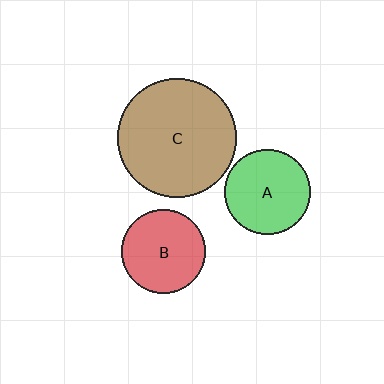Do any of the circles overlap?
No, none of the circles overlap.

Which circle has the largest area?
Circle C (brown).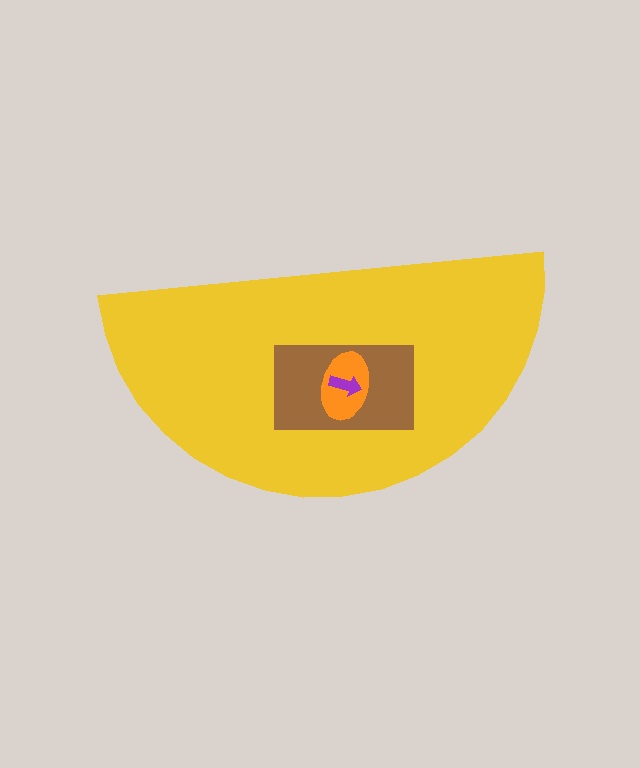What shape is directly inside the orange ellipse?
The purple arrow.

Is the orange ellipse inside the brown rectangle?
Yes.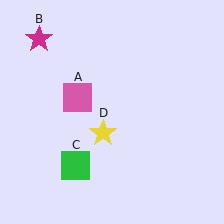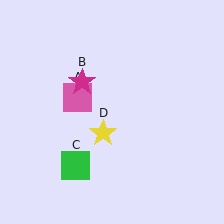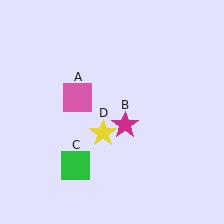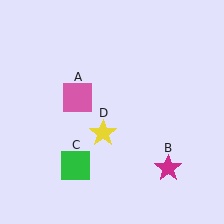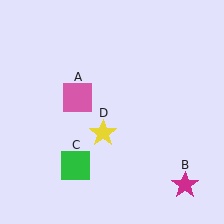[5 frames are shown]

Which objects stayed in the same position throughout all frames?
Pink square (object A) and green square (object C) and yellow star (object D) remained stationary.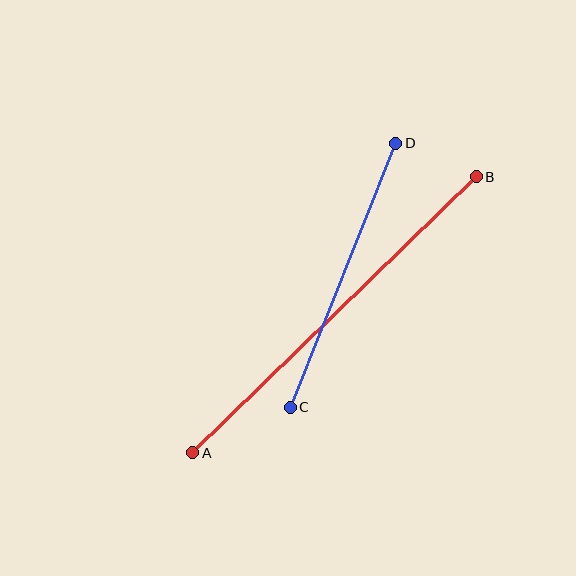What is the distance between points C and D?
The distance is approximately 285 pixels.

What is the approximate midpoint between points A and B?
The midpoint is at approximately (334, 315) pixels.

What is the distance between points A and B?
The distance is approximately 396 pixels.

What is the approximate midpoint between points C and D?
The midpoint is at approximately (343, 275) pixels.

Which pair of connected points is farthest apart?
Points A and B are farthest apart.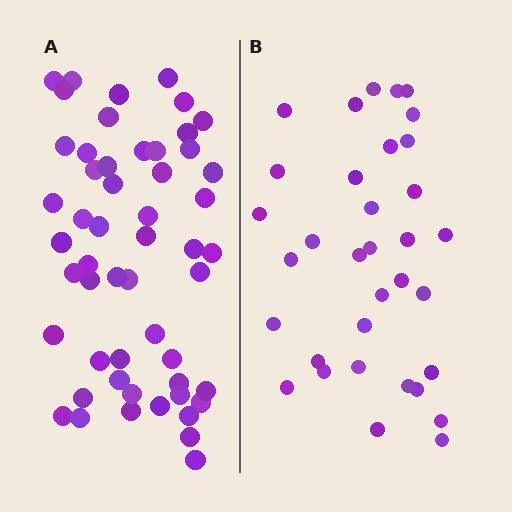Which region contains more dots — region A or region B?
Region A (the left region) has more dots.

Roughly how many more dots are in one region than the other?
Region A has approximately 20 more dots than region B.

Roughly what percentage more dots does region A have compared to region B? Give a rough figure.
About 55% more.